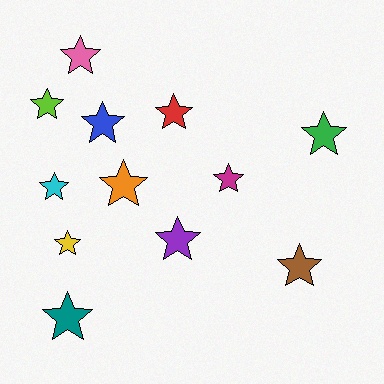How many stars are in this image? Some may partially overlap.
There are 12 stars.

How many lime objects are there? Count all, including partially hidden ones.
There is 1 lime object.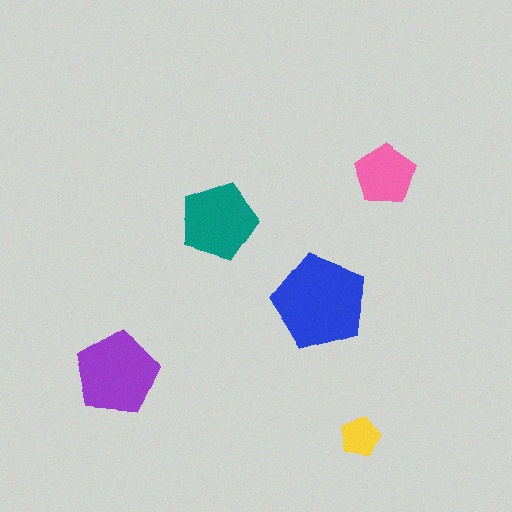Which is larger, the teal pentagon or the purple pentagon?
The purple one.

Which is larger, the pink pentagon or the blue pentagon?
The blue one.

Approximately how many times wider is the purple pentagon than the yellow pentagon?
About 2 times wider.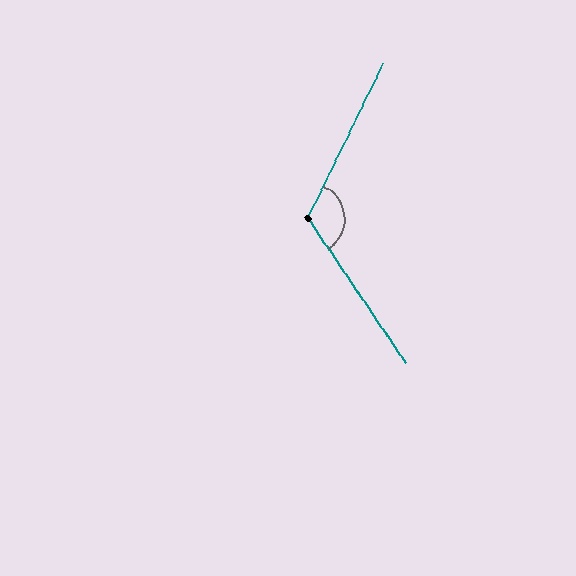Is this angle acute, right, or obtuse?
It is obtuse.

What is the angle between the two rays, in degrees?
Approximately 120 degrees.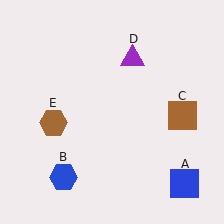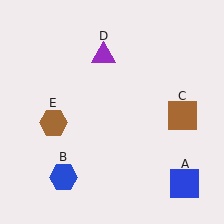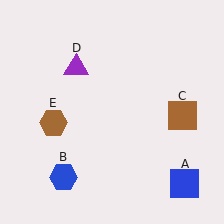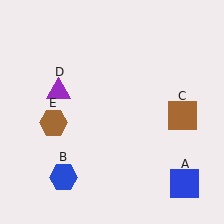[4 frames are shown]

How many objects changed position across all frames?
1 object changed position: purple triangle (object D).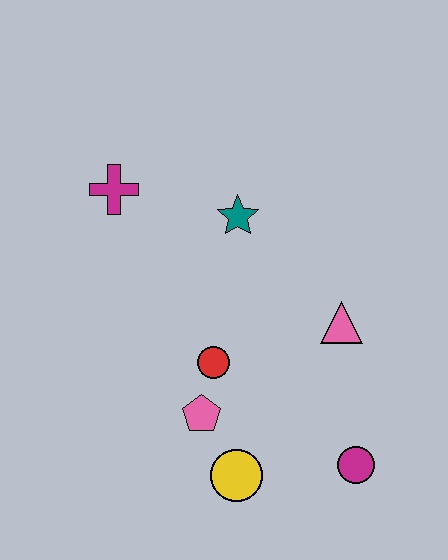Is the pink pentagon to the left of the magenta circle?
Yes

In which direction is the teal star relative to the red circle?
The teal star is above the red circle.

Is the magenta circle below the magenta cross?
Yes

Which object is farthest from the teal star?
The magenta circle is farthest from the teal star.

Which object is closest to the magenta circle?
The yellow circle is closest to the magenta circle.